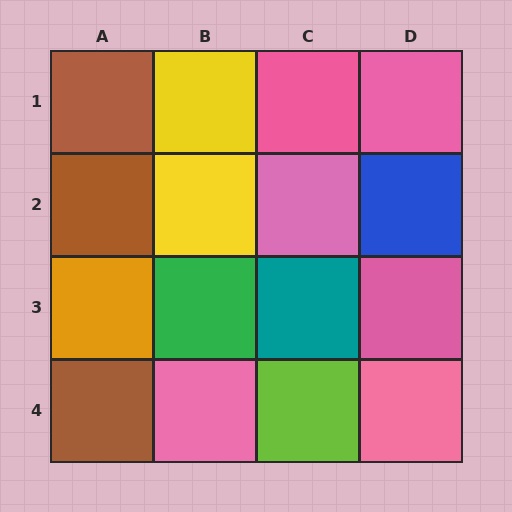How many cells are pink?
6 cells are pink.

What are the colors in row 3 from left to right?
Orange, green, teal, pink.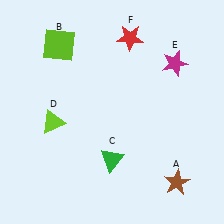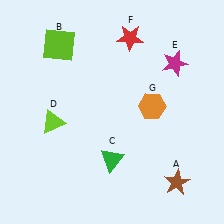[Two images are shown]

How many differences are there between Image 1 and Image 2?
There is 1 difference between the two images.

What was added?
An orange hexagon (G) was added in Image 2.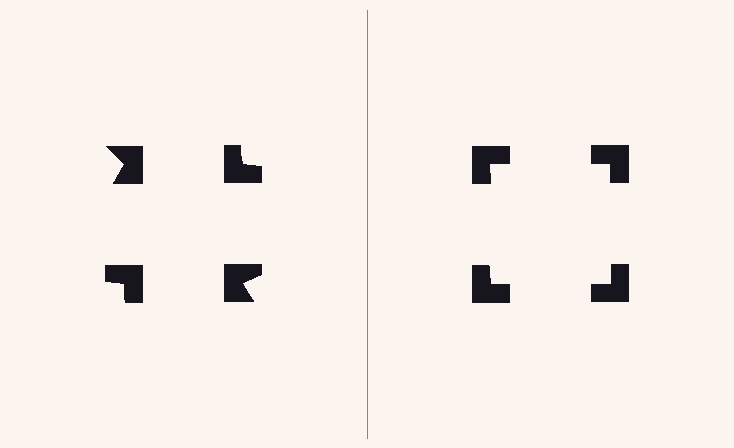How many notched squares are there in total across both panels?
8 — 4 on each side.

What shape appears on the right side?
An illusory square.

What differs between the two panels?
The notched squares are positioned identically on both sides; only the wedge orientations differ. On the right they align to a square; on the left they are misaligned.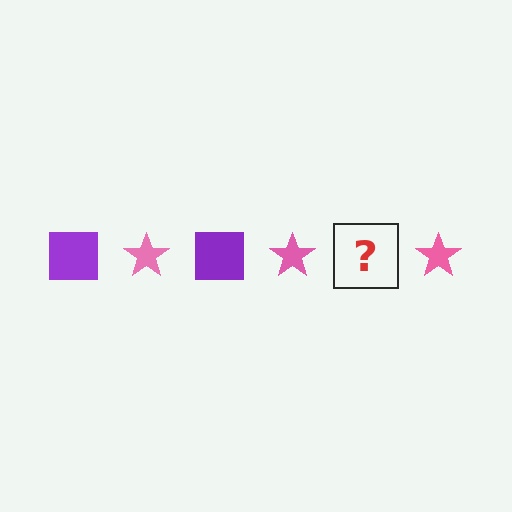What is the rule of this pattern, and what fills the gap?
The rule is that the pattern alternates between purple square and pink star. The gap should be filled with a purple square.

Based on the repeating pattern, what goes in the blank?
The blank should be a purple square.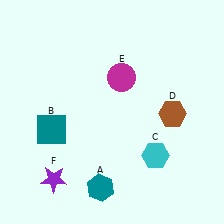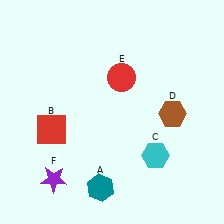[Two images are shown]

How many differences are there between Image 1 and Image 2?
There are 2 differences between the two images.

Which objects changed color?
B changed from teal to red. E changed from magenta to red.